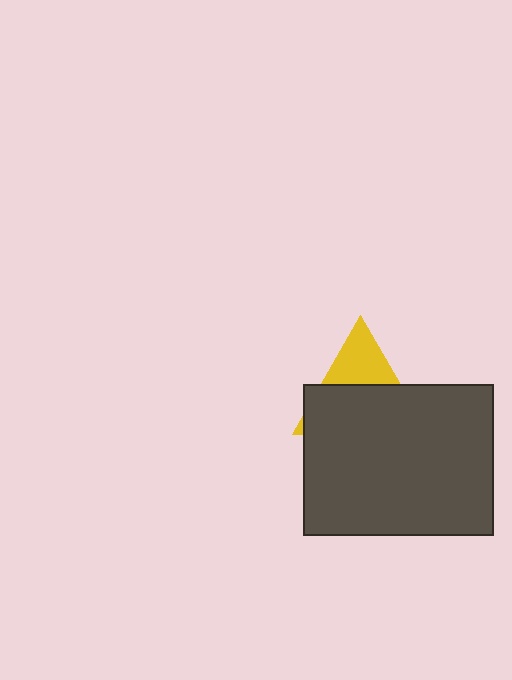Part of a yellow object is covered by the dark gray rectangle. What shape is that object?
It is a triangle.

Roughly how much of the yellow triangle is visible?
A small part of it is visible (roughly 34%).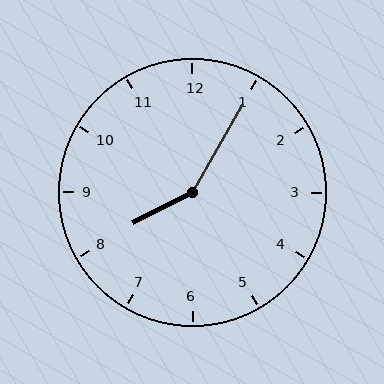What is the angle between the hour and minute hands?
Approximately 148 degrees.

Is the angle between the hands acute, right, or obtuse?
It is obtuse.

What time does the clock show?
8:05.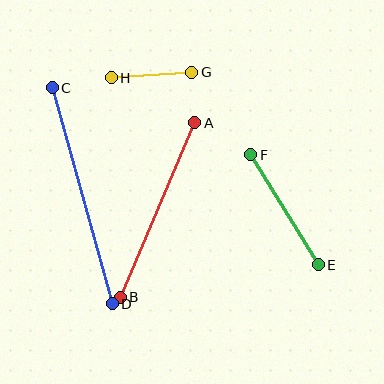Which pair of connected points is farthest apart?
Points C and D are farthest apart.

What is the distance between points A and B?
The distance is approximately 190 pixels.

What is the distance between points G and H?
The distance is approximately 81 pixels.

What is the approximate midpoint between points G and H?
The midpoint is at approximately (151, 75) pixels.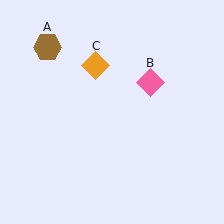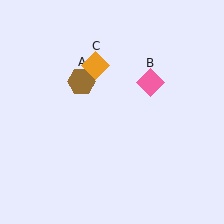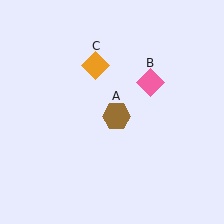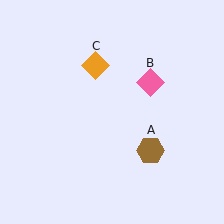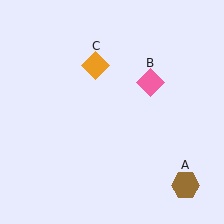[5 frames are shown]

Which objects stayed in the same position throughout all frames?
Pink diamond (object B) and orange diamond (object C) remained stationary.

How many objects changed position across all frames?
1 object changed position: brown hexagon (object A).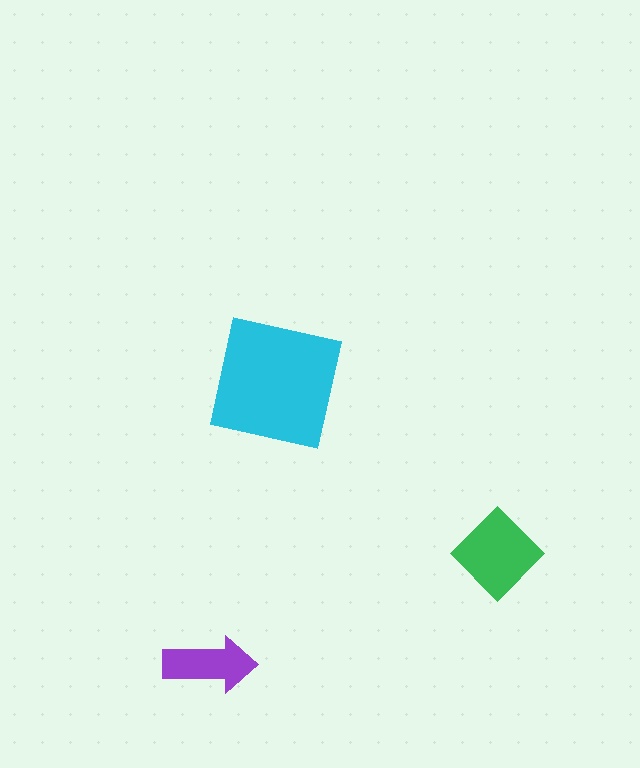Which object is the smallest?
The purple arrow.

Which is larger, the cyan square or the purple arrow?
The cyan square.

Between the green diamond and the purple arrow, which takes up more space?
The green diamond.